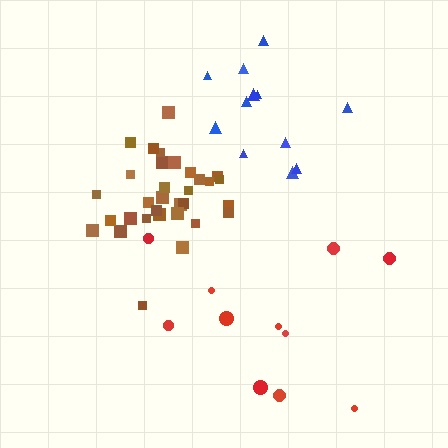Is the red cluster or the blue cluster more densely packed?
Blue.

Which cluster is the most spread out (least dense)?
Red.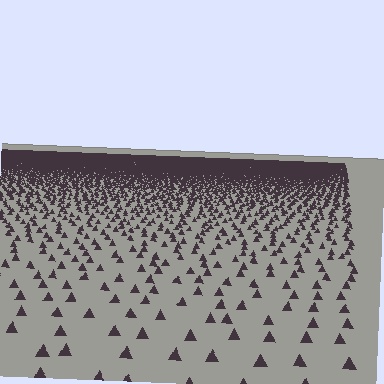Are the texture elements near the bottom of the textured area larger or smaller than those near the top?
Larger. Near the bottom, elements are closer to the viewer and appear at a bigger on-screen size.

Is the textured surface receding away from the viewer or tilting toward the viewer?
The surface is receding away from the viewer. Texture elements get smaller and denser toward the top.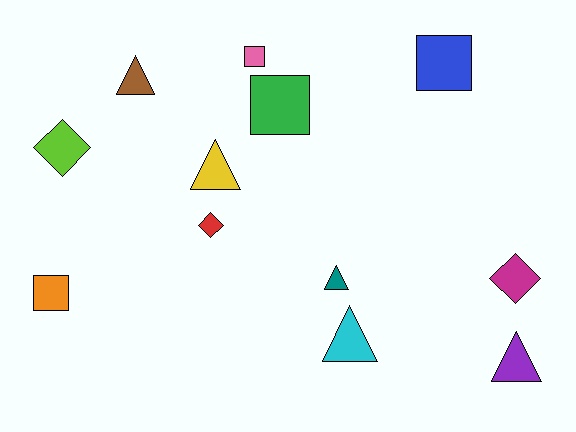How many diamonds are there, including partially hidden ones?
There are 3 diamonds.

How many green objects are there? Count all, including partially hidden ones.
There is 1 green object.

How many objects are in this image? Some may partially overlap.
There are 12 objects.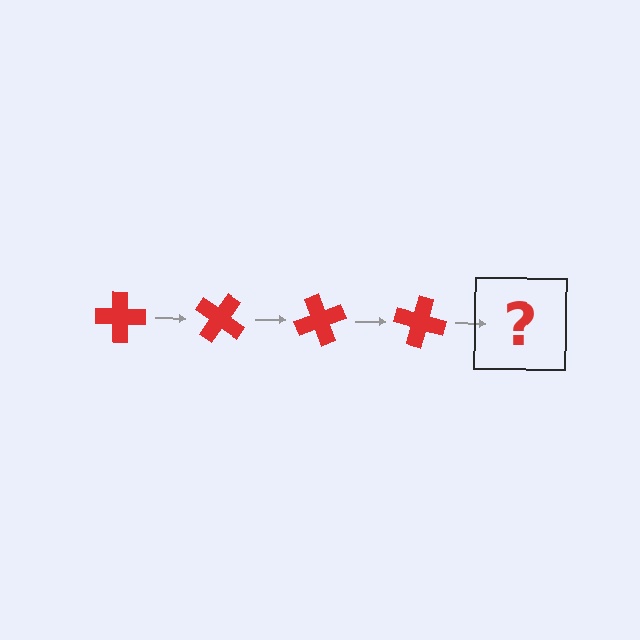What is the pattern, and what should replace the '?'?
The pattern is that the cross rotates 35 degrees each step. The '?' should be a red cross rotated 140 degrees.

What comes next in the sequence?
The next element should be a red cross rotated 140 degrees.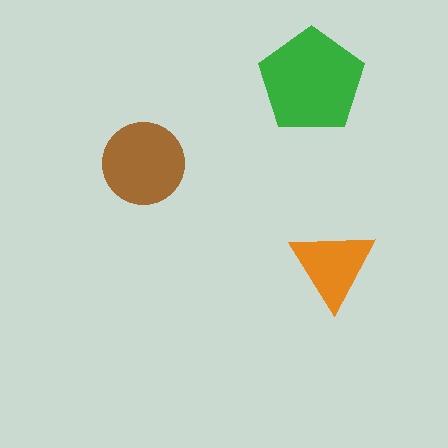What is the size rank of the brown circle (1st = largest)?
2nd.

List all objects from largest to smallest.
The green pentagon, the brown circle, the orange triangle.